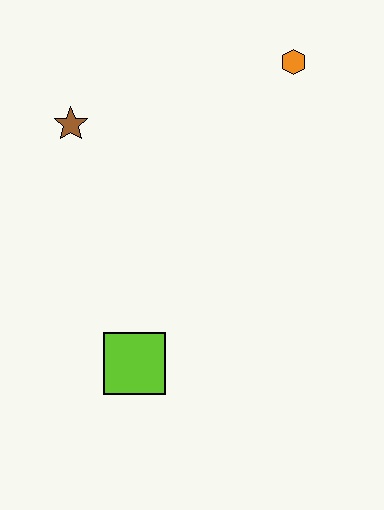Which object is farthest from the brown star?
The lime square is farthest from the brown star.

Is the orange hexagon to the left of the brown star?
No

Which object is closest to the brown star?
The orange hexagon is closest to the brown star.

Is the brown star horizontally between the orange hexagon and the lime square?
No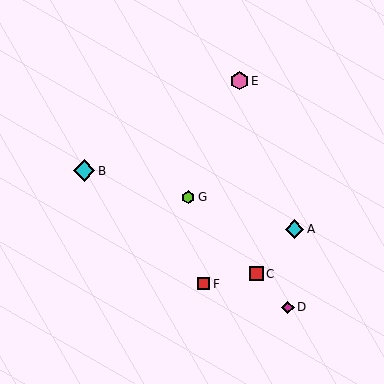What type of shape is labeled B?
Shape B is a cyan diamond.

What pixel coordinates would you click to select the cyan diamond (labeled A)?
Click at (295, 229) to select the cyan diamond A.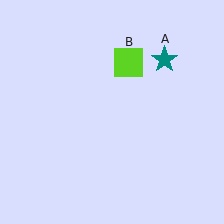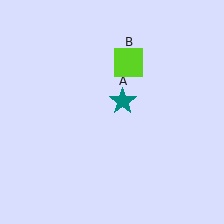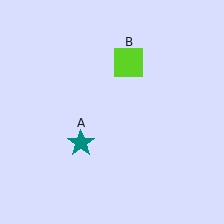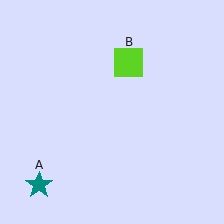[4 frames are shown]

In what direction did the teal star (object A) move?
The teal star (object A) moved down and to the left.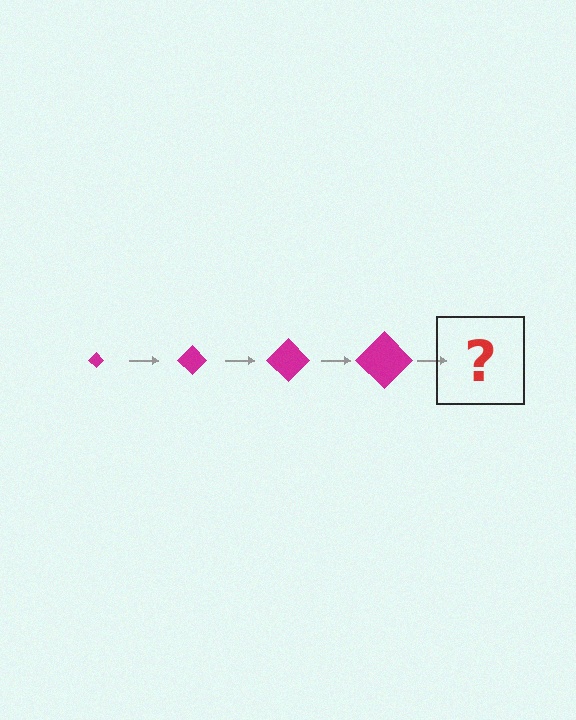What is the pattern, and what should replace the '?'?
The pattern is that the diamond gets progressively larger each step. The '?' should be a magenta diamond, larger than the previous one.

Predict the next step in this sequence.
The next step is a magenta diamond, larger than the previous one.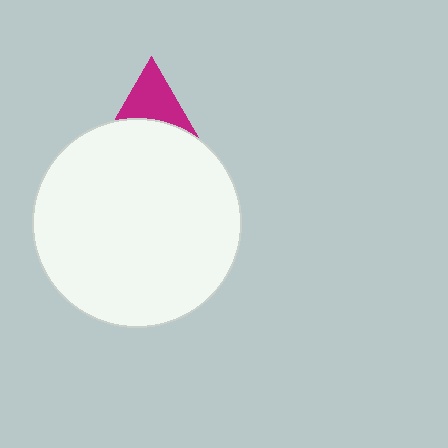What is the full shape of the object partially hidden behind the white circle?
The partially hidden object is a magenta triangle.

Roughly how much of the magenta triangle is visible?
A small part of it is visible (roughly 41%).